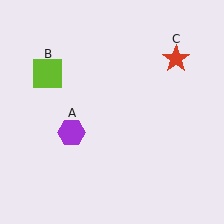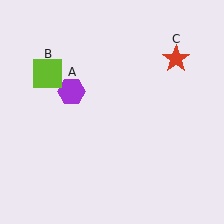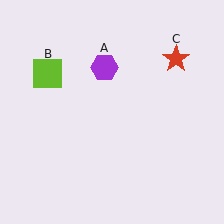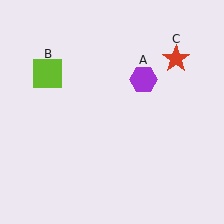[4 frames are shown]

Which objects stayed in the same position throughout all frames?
Lime square (object B) and red star (object C) remained stationary.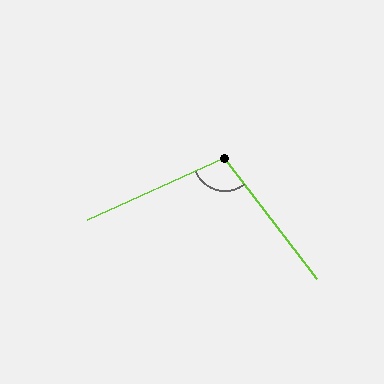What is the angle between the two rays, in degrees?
Approximately 103 degrees.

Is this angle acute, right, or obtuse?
It is obtuse.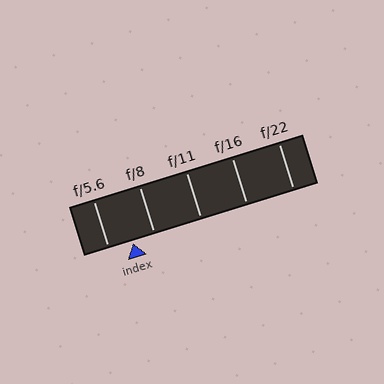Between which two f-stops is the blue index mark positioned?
The index mark is between f/5.6 and f/8.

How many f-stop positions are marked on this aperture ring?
There are 5 f-stop positions marked.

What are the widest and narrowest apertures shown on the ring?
The widest aperture shown is f/5.6 and the narrowest is f/22.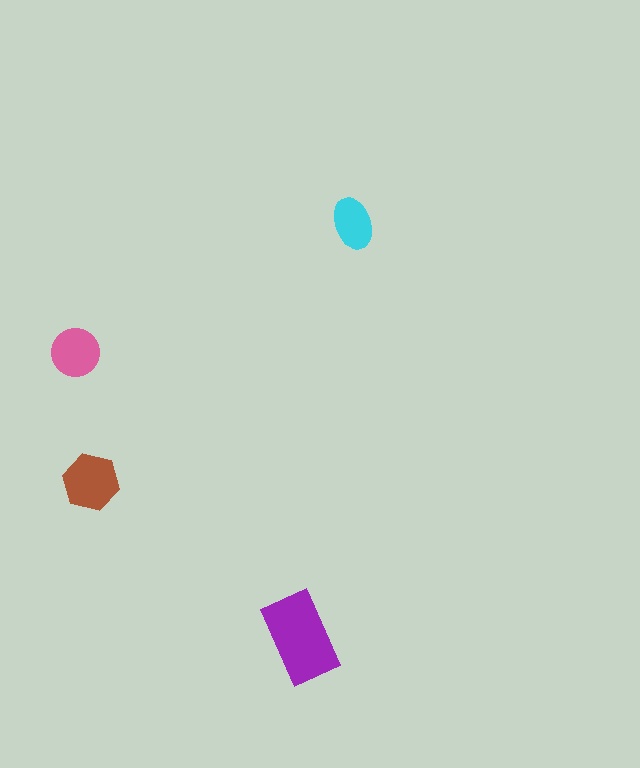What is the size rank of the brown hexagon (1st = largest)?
2nd.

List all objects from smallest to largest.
The cyan ellipse, the pink circle, the brown hexagon, the purple rectangle.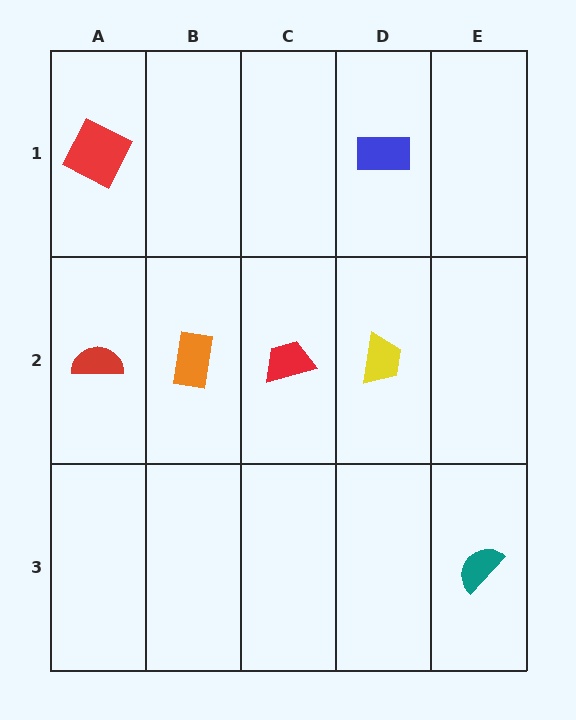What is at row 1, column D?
A blue rectangle.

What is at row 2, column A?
A red semicircle.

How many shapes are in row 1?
2 shapes.